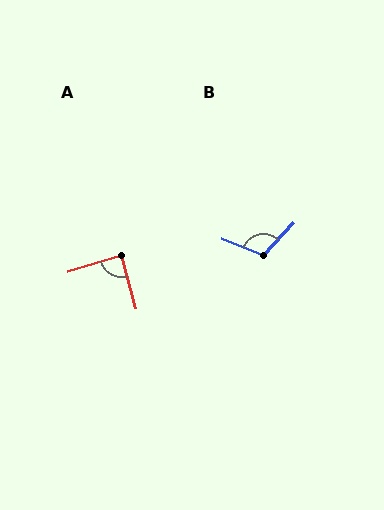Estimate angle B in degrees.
Approximately 111 degrees.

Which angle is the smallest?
A, at approximately 88 degrees.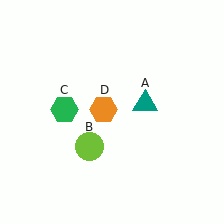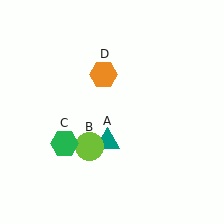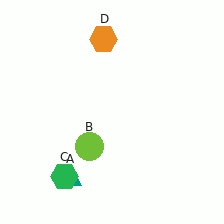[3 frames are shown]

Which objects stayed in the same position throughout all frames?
Lime circle (object B) remained stationary.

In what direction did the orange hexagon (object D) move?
The orange hexagon (object D) moved up.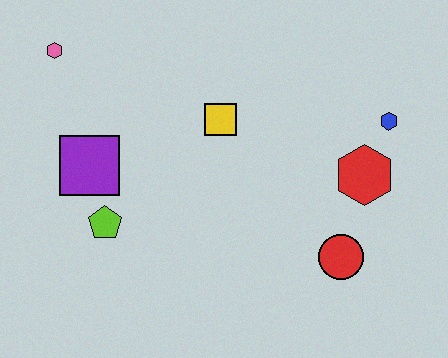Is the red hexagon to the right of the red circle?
Yes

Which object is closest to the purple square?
The lime pentagon is closest to the purple square.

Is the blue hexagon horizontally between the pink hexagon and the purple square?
No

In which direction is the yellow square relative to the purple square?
The yellow square is to the right of the purple square.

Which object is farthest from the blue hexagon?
The pink hexagon is farthest from the blue hexagon.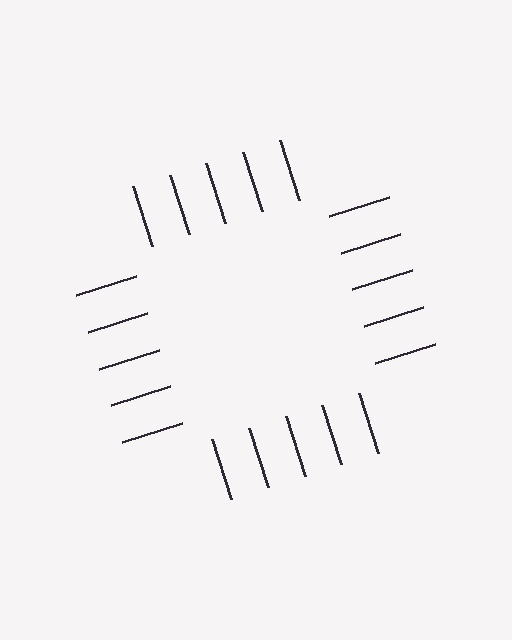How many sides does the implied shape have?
4 sides — the line-ends trace a square.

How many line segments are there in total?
20 — 5 along each of the 4 edges.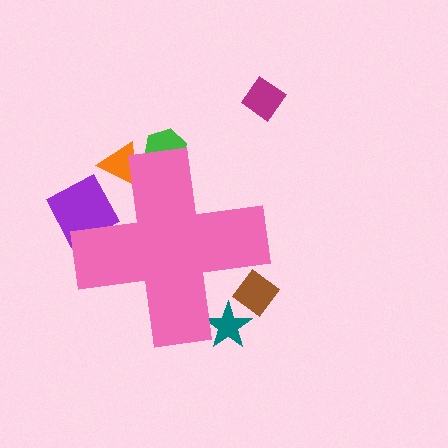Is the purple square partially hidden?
Yes, the purple square is partially hidden behind the pink cross.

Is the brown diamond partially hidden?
Yes, the brown diamond is partially hidden behind the pink cross.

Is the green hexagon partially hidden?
Yes, the green hexagon is partially hidden behind the pink cross.